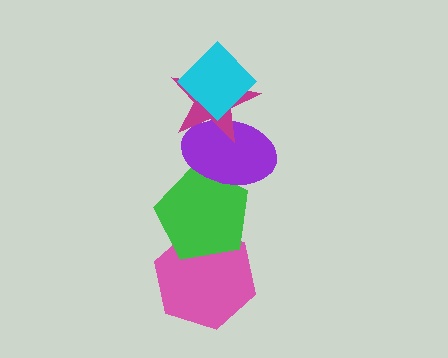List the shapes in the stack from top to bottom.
From top to bottom: the cyan diamond, the magenta star, the purple ellipse, the green pentagon, the pink hexagon.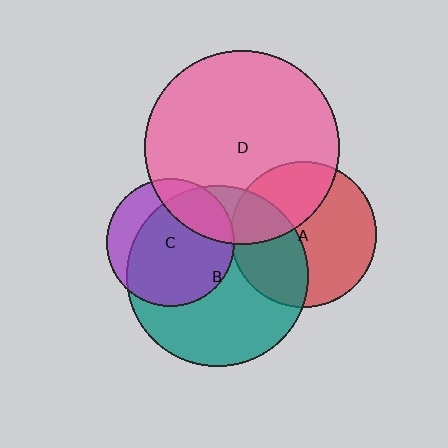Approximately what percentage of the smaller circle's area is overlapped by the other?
Approximately 25%.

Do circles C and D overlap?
Yes.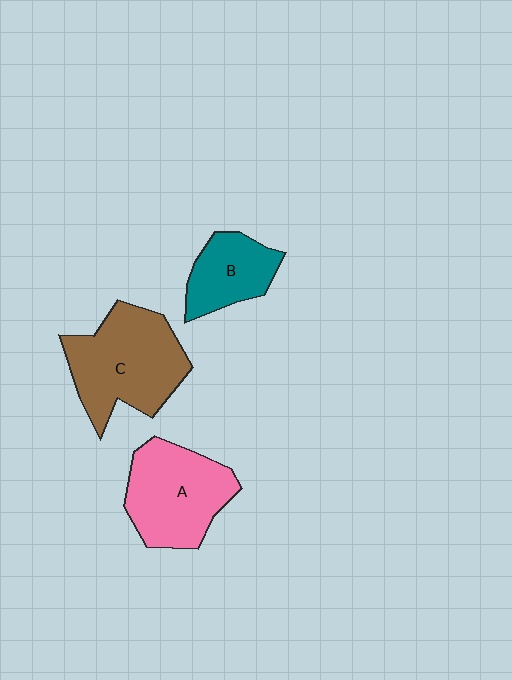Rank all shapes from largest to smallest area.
From largest to smallest: C (brown), A (pink), B (teal).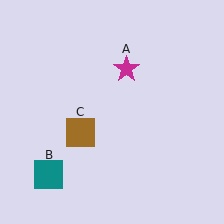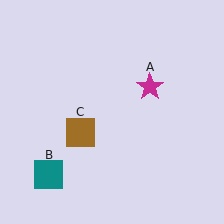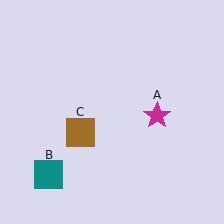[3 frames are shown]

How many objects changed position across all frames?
1 object changed position: magenta star (object A).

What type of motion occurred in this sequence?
The magenta star (object A) rotated clockwise around the center of the scene.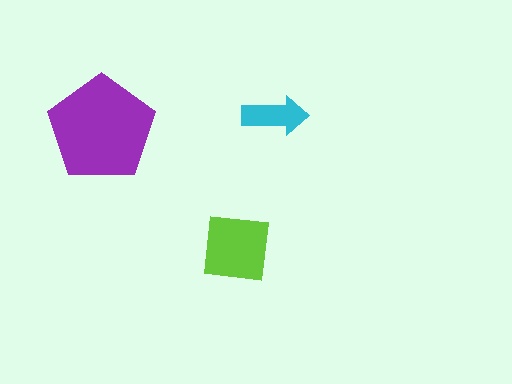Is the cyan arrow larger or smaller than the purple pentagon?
Smaller.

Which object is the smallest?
The cyan arrow.